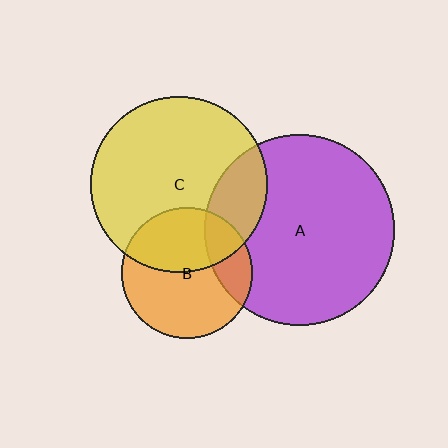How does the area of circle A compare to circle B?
Approximately 2.1 times.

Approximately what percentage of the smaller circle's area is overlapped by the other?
Approximately 40%.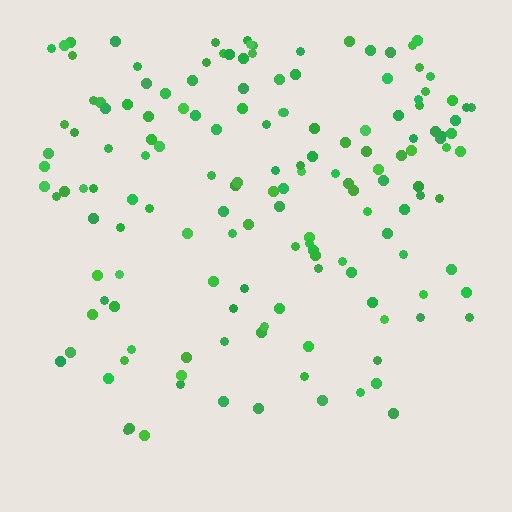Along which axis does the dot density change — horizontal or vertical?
Vertical.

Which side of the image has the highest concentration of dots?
The top.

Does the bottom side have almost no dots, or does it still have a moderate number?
Still a moderate number, just noticeably fewer than the top.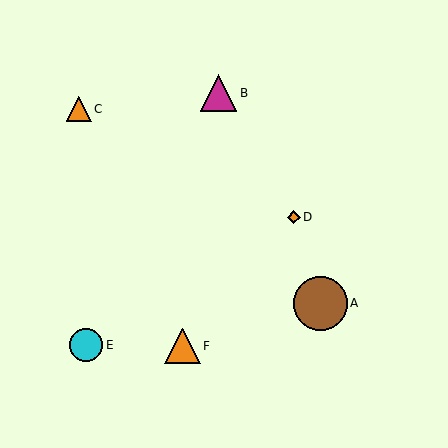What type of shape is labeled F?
Shape F is an orange triangle.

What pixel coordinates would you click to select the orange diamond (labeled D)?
Click at (294, 217) to select the orange diamond D.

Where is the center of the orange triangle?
The center of the orange triangle is at (182, 346).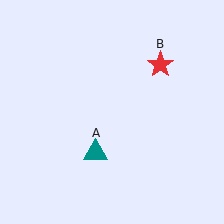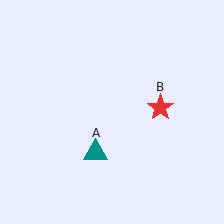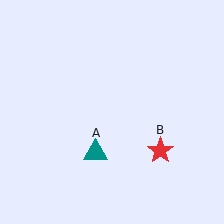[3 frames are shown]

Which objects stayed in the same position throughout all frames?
Teal triangle (object A) remained stationary.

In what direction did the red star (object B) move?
The red star (object B) moved down.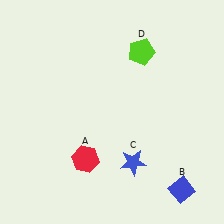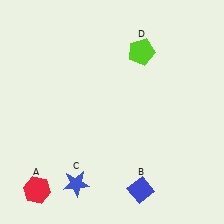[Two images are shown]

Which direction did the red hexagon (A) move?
The red hexagon (A) moved left.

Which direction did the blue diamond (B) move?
The blue diamond (B) moved left.